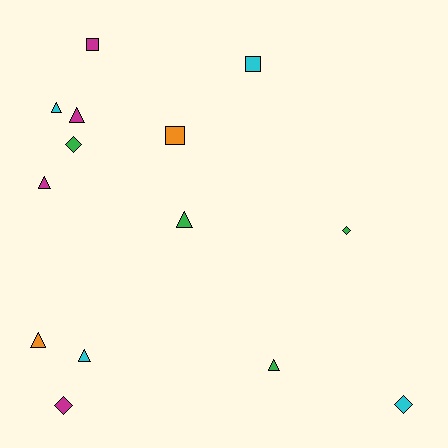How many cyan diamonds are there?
There is 1 cyan diamond.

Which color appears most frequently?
Magenta, with 4 objects.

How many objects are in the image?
There are 14 objects.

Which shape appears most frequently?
Triangle, with 7 objects.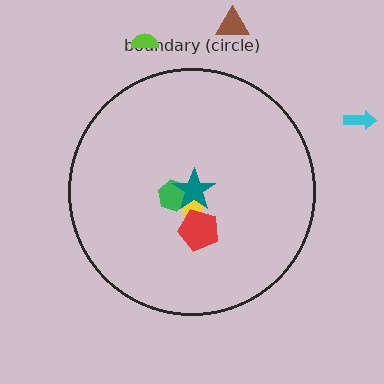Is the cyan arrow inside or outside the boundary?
Outside.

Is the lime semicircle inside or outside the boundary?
Outside.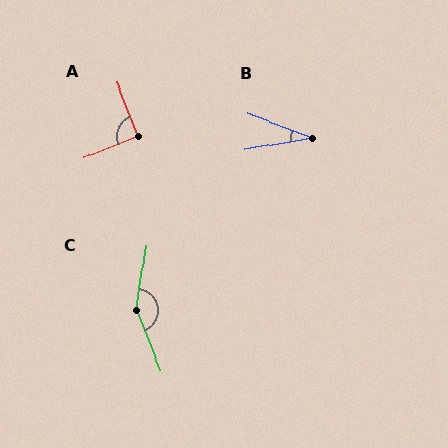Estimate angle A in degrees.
Approximately 91 degrees.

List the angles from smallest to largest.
B (30°), A (91°), C (150°).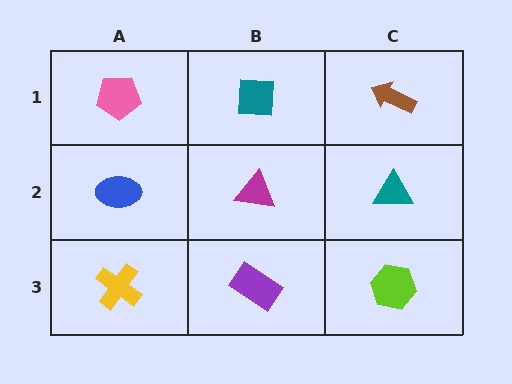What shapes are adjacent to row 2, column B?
A teal square (row 1, column B), a purple rectangle (row 3, column B), a blue ellipse (row 2, column A), a teal triangle (row 2, column C).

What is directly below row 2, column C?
A lime hexagon.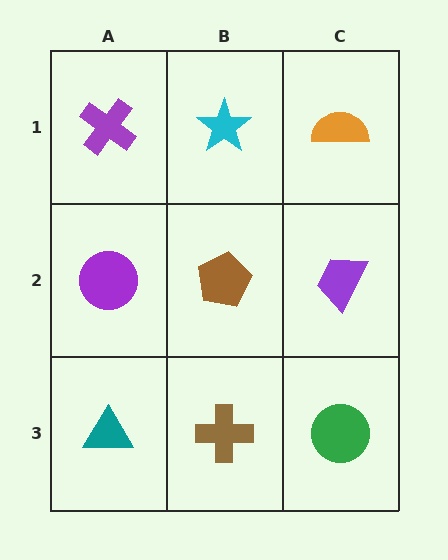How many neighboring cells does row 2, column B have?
4.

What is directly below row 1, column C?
A purple trapezoid.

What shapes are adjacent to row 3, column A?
A purple circle (row 2, column A), a brown cross (row 3, column B).